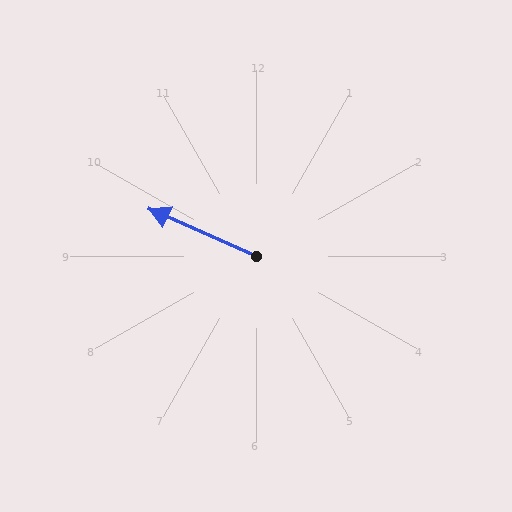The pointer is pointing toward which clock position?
Roughly 10 o'clock.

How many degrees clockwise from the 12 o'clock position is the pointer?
Approximately 294 degrees.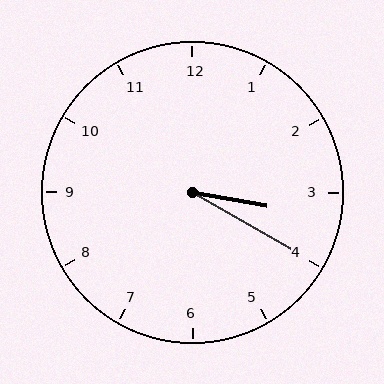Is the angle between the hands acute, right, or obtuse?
It is acute.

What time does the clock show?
3:20.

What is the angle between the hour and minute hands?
Approximately 20 degrees.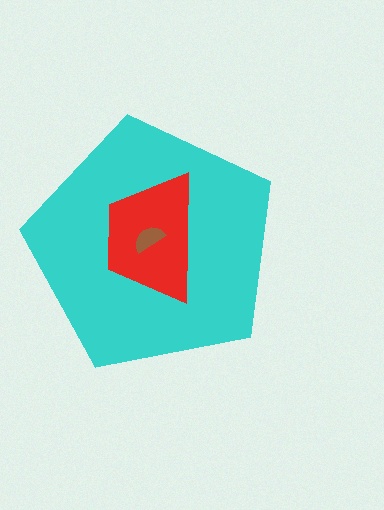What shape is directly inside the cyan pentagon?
The red trapezoid.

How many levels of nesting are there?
3.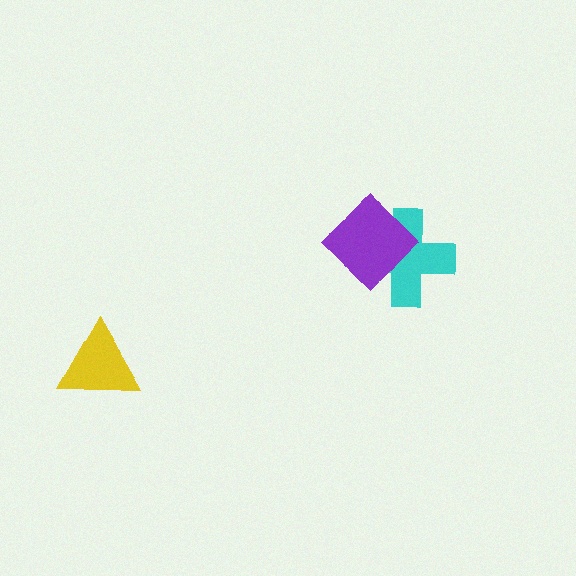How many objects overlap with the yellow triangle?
0 objects overlap with the yellow triangle.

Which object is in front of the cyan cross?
The purple diamond is in front of the cyan cross.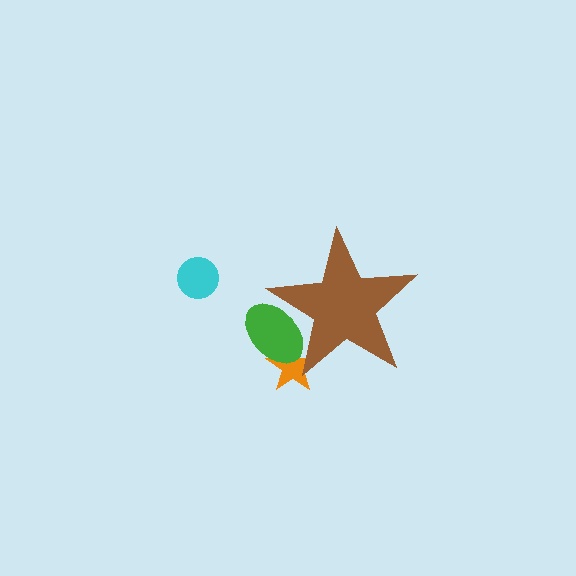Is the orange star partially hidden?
Yes, the orange star is partially hidden behind the brown star.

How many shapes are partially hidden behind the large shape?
2 shapes are partially hidden.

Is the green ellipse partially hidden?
Yes, the green ellipse is partially hidden behind the brown star.